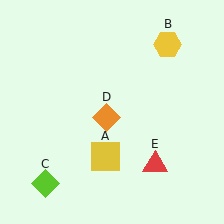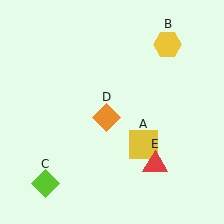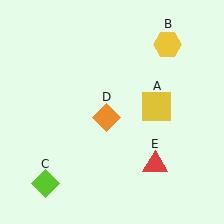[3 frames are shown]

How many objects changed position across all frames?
1 object changed position: yellow square (object A).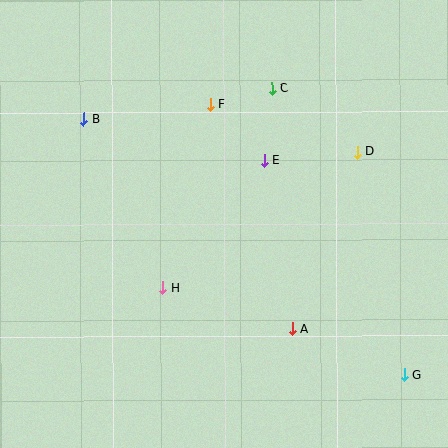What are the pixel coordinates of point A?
Point A is at (292, 329).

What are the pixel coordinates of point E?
Point E is at (264, 160).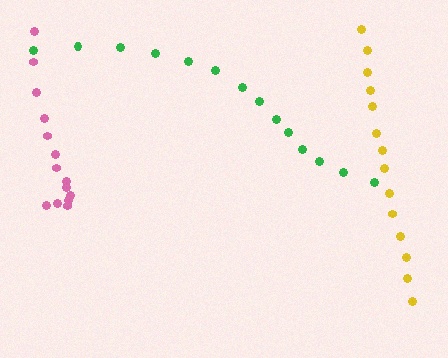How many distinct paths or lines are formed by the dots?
There are 3 distinct paths.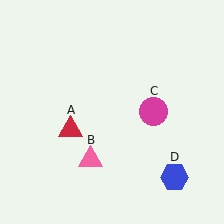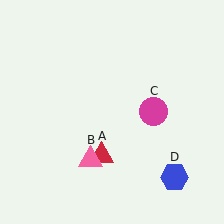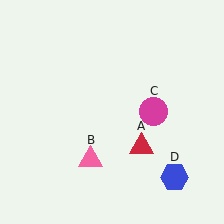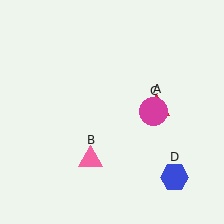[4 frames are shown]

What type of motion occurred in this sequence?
The red triangle (object A) rotated counterclockwise around the center of the scene.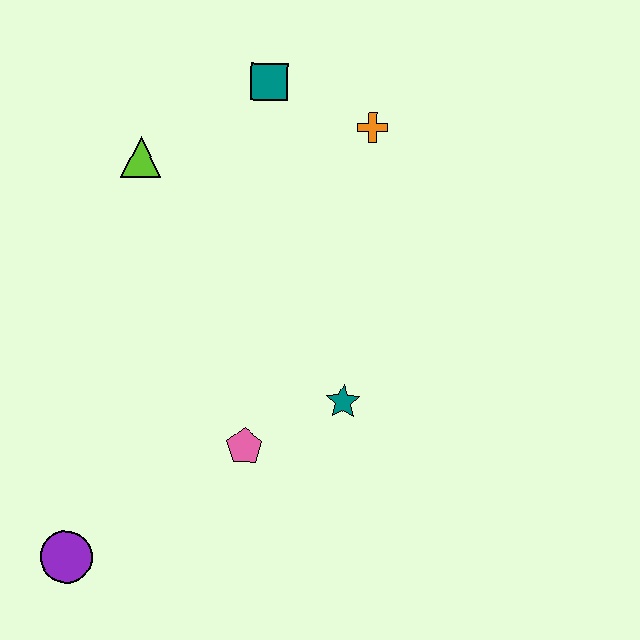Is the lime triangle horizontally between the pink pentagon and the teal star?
No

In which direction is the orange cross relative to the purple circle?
The orange cross is above the purple circle.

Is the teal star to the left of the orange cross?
Yes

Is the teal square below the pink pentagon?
No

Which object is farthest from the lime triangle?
The purple circle is farthest from the lime triangle.